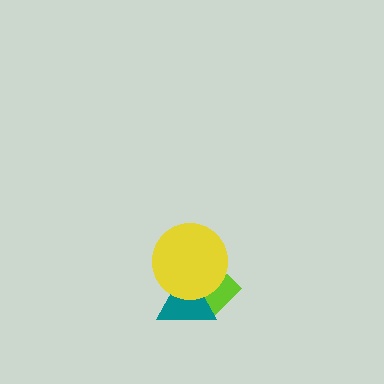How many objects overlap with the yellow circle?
2 objects overlap with the yellow circle.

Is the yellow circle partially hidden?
No, no other shape covers it.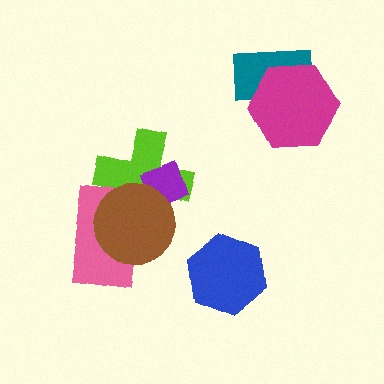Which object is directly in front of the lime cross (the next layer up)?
The purple diamond is directly in front of the lime cross.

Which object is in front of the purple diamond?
The brown circle is in front of the purple diamond.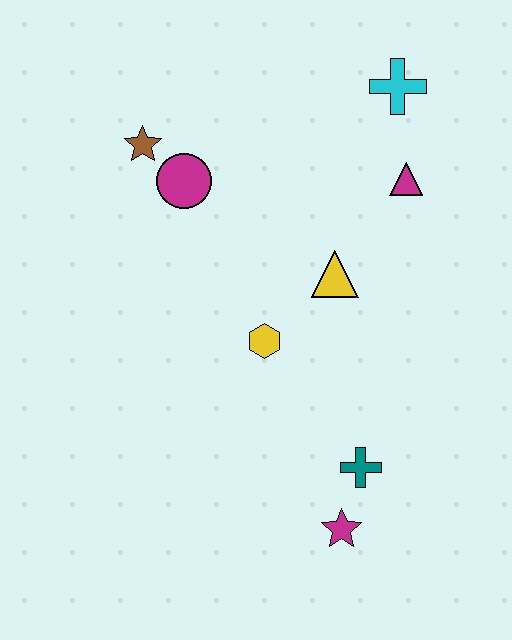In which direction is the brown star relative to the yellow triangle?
The brown star is to the left of the yellow triangle.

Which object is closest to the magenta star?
The teal cross is closest to the magenta star.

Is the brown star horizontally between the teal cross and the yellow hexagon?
No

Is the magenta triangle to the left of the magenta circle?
No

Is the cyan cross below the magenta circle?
No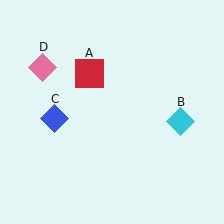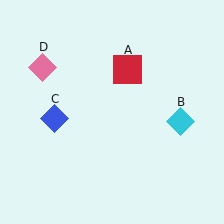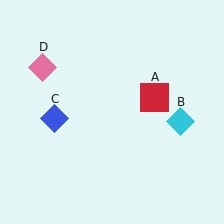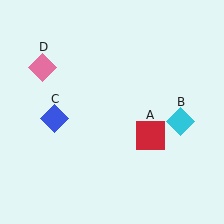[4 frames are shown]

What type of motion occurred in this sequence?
The red square (object A) rotated clockwise around the center of the scene.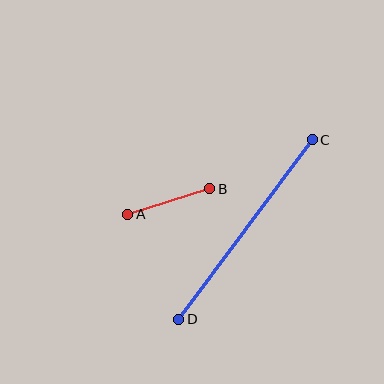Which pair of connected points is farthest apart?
Points C and D are farthest apart.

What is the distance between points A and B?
The distance is approximately 86 pixels.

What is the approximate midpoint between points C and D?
The midpoint is at approximately (245, 229) pixels.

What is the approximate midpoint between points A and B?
The midpoint is at approximately (169, 201) pixels.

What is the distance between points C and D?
The distance is approximately 224 pixels.